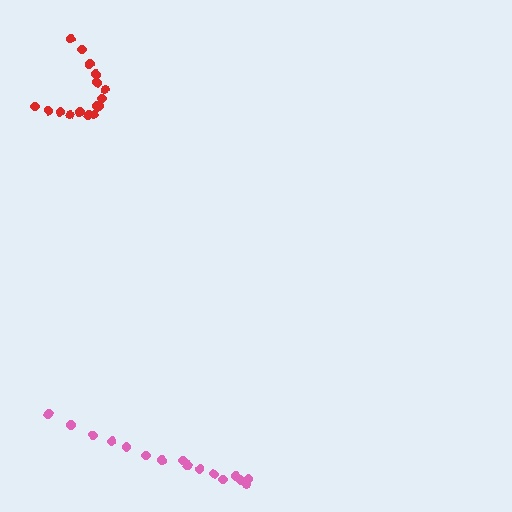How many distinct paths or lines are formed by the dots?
There are 2 distinct paths.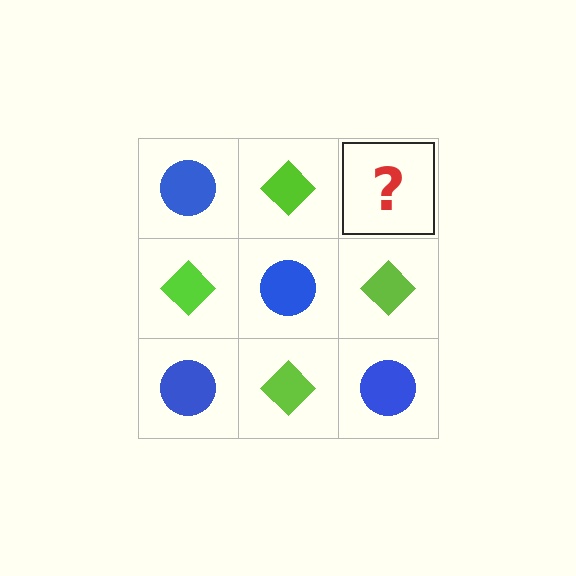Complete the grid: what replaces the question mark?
The question mark should be replaced with a blue circle.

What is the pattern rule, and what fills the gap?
The rule is that it alternates blue circle and lime diamond in a checkerboard pattern. The gap should be filled with a blue circle.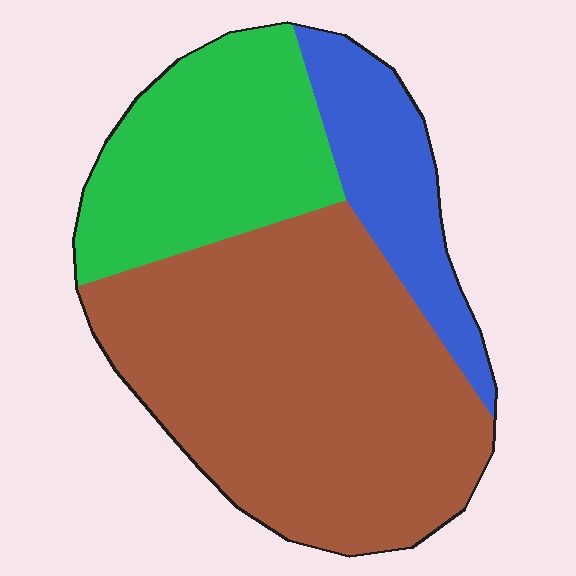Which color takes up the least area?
Blue, at roughly 15%.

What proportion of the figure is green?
Green takes up between a sixth and a third of the figure.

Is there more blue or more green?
Green.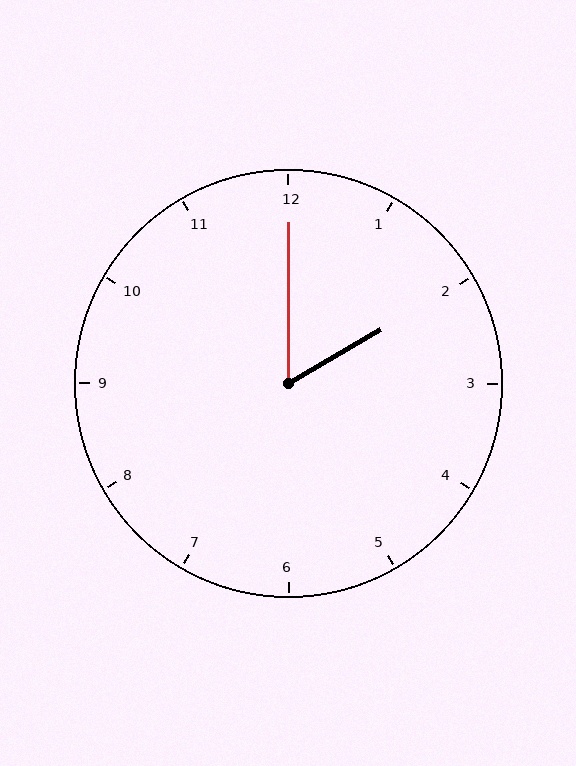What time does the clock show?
2:00.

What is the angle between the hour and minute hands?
Approximately 60 degrees.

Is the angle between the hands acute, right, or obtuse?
It is acute.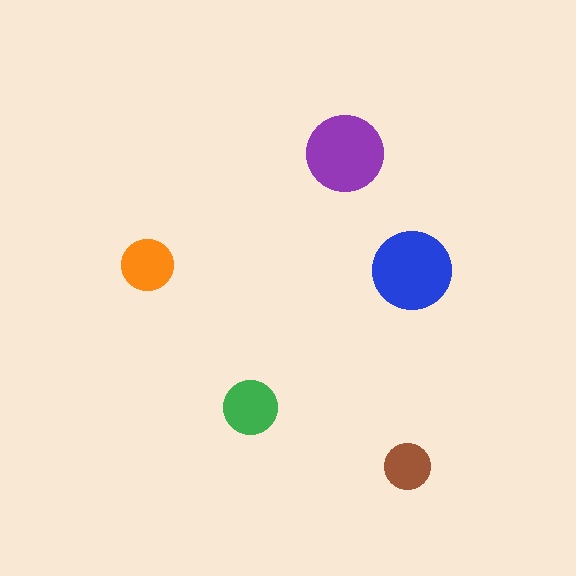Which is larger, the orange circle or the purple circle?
The purple one.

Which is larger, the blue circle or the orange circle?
The blue one.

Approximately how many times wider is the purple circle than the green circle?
About 1.5 times wider.